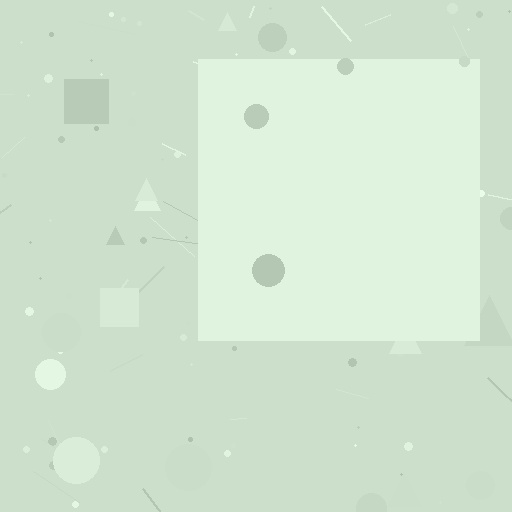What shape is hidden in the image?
A square is hidden in the image.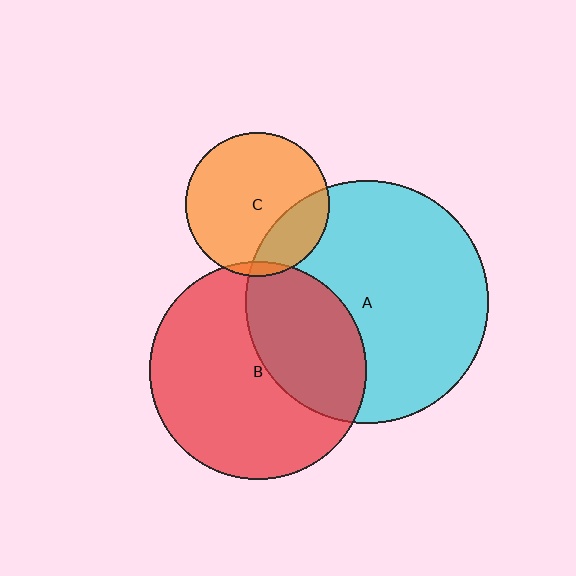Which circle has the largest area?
Circle A (cyan).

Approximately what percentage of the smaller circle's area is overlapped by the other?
Approximately 5%.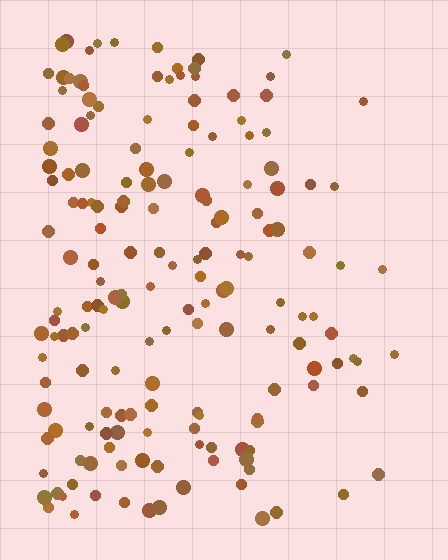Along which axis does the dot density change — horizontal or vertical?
Horizontal.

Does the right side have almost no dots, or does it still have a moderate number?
Still a moderate number, just noticeably fewer than the left.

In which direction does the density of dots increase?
From right to left, with the left side densest.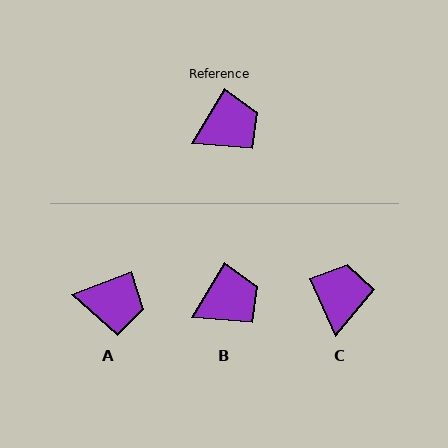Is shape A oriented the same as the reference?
No, it is off by about 38 degrees.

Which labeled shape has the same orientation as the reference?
B.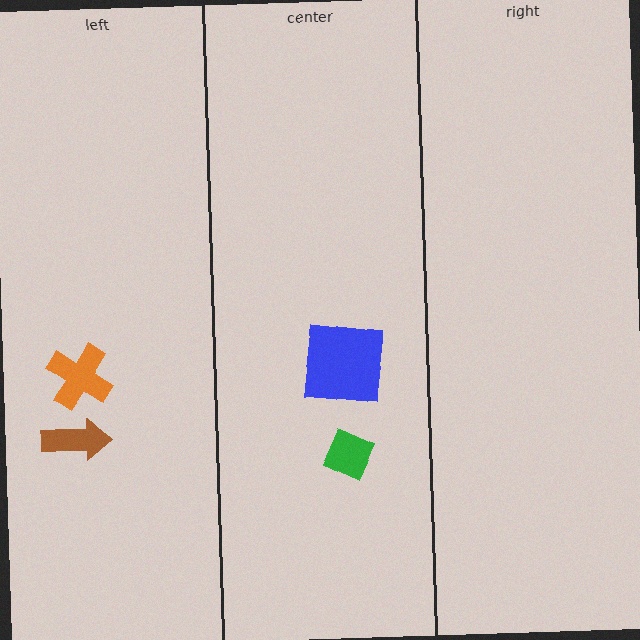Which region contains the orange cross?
The left region.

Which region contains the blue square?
The center region.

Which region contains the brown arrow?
The left region.